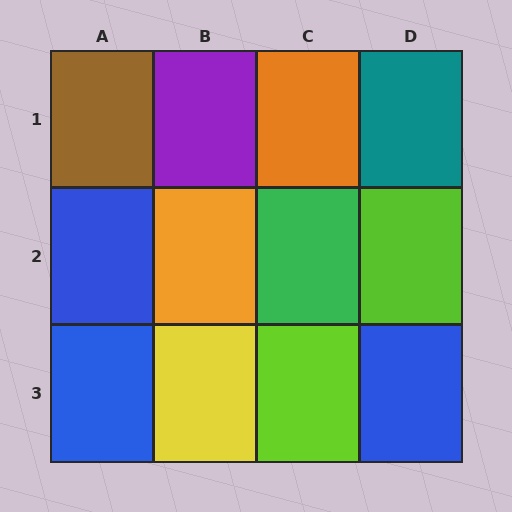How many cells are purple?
1 cell is purple.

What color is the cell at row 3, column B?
Yellow.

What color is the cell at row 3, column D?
Blue.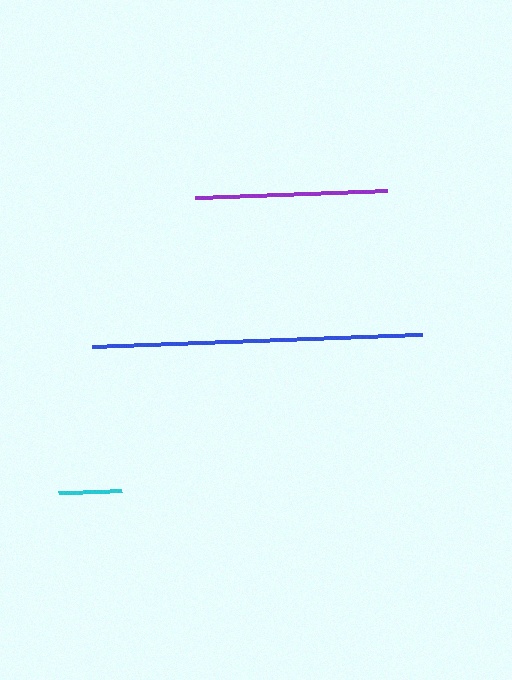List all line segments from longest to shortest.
From longest to shortest: blue, purple, cyan.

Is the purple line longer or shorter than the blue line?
The blue line is longer than the purple line.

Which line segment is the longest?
The blue line is the longest at approximately 331 pixels.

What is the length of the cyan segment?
The cyan segment is approximately 64 pixels long.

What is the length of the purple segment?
The purple segment is approximately 192 pixels long.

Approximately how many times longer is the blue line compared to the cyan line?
The blue line is approximately 5.2 times the length of the cyan line.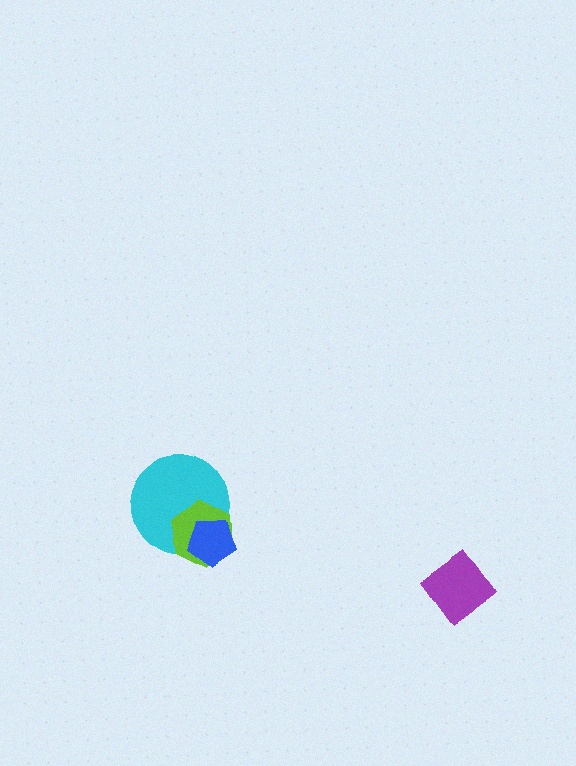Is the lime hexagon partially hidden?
Yes, it is partially covered by another shape.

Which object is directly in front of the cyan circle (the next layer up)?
The lime hexagon is directly in front of the cyan circle.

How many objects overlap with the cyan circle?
2 objects overlap with the cyan circle.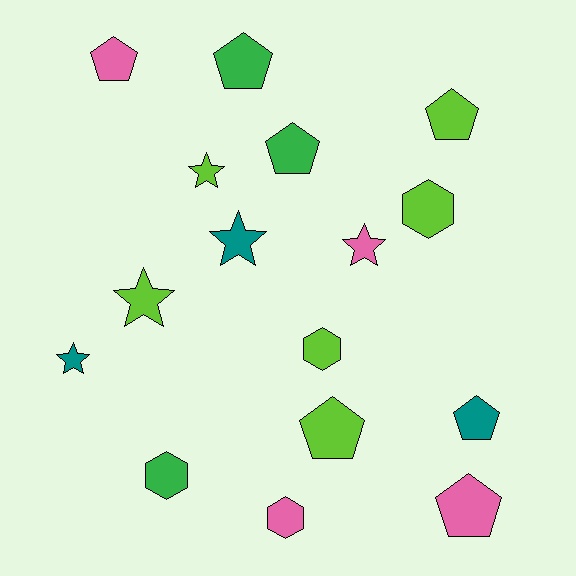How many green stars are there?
There are no green stars.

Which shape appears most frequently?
Pentagon, with 7 objects.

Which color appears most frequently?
Lime, with 6 objects.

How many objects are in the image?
There are 16 objects.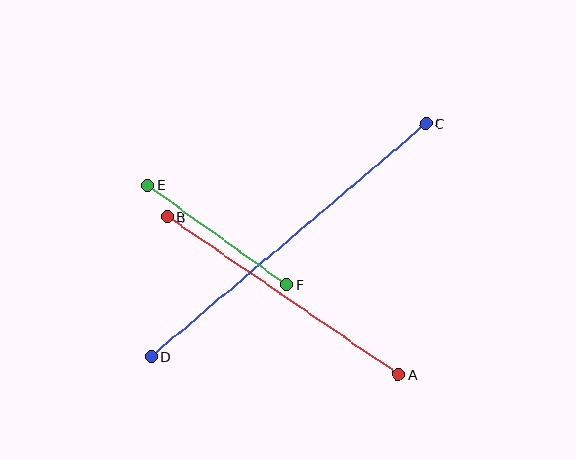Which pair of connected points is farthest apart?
Points C and D are farthest apart.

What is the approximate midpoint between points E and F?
The midpoint is at approximately (217, 235) pixels.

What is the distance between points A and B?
The distance is approximately 280 pixels.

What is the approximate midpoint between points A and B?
The midpoint is at approximately (283, 296) pixels.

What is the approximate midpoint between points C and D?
The midpoint is at approximately (289, 240) pixels.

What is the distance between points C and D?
The distance is approximately 360 pixels.